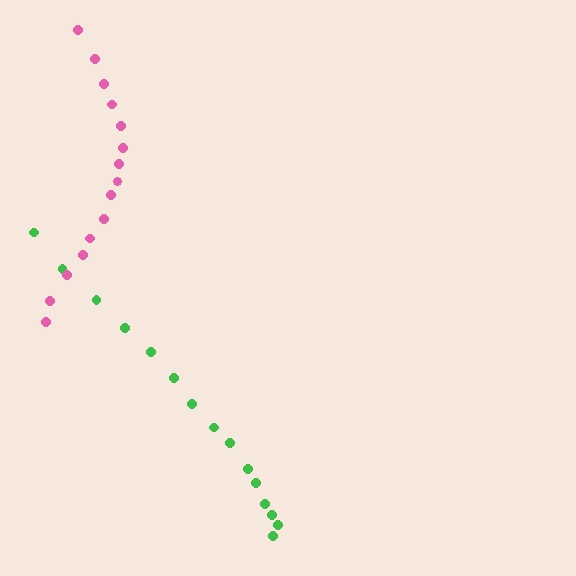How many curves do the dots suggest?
There are 2 distinct paths.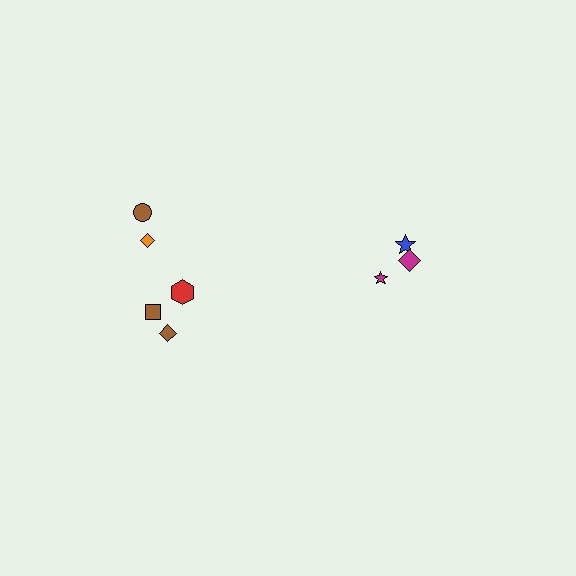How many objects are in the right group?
There are 3 objects.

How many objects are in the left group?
There are 5 objects.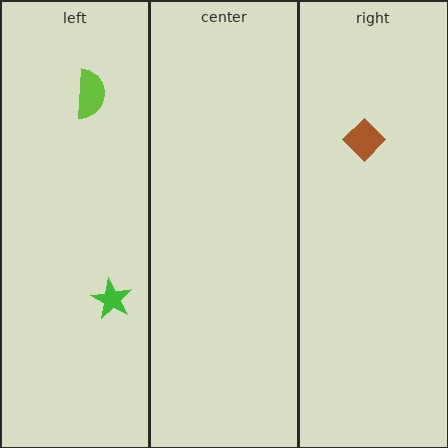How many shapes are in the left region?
2.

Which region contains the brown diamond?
The right region.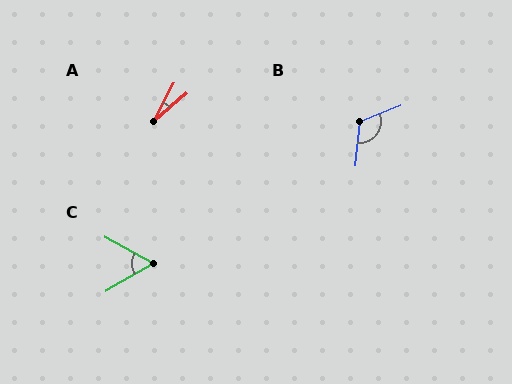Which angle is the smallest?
A, at approximately 21 degrees.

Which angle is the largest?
B, at approximately 116 degrees.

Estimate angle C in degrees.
Approximately 58 degrees.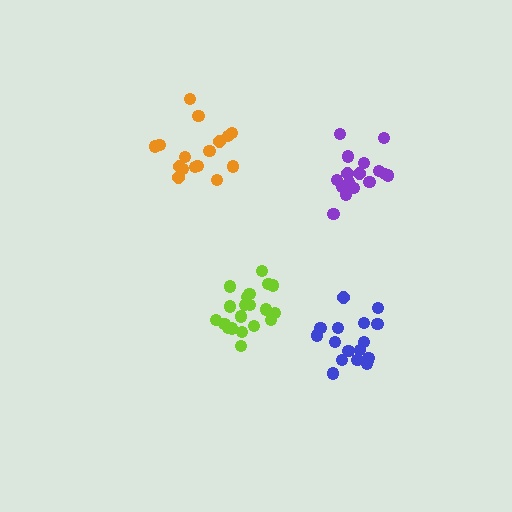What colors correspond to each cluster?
The clusters are colored: orange, blue, purple, lime.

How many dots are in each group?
Group 1: 16 dots, Group 2: 17 dots, Group 3: 16 dots, Group 4: 20 dots (69 total).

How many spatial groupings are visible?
There are 4 spatial groupings.